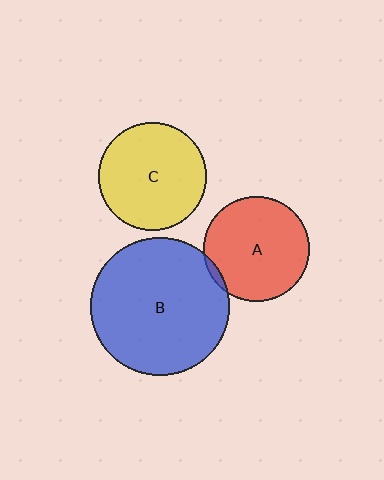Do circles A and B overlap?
Yes.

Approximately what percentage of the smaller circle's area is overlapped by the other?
Approximately 5%.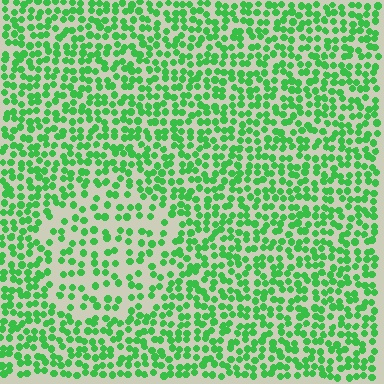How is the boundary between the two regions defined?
The boundary is defined by a change in element density (approximately 1.8x ratio). All elements are the same color, size, and shape.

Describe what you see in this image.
The image contains small green elements arranged at two different densities. A circle-shaped region is visible where the elements are less densely packed than the surrounding area.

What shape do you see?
I see a circle.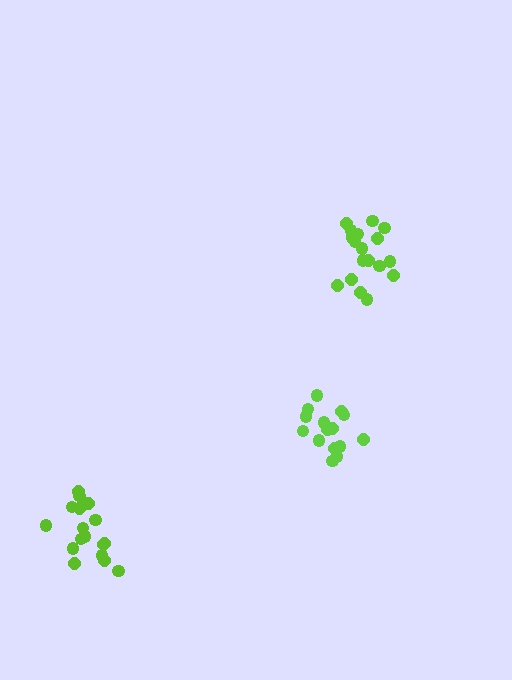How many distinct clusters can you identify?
There are 3 distinct clusters.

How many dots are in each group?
Group 1: 15 dots, Group 2: 18 dots, Group 3: 17 dots (50 total).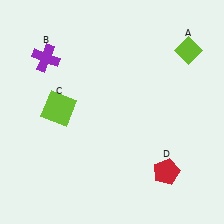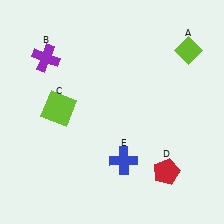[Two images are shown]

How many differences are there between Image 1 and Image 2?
There is 1 difference between the two images.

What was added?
A blue cross (E) was added in Image 2.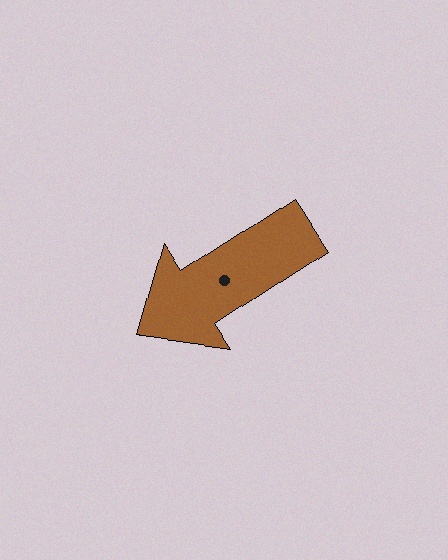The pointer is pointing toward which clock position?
Roughly 8 o'clock.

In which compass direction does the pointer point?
Southwest.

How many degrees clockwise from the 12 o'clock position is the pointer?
Approximately 237 degrees.